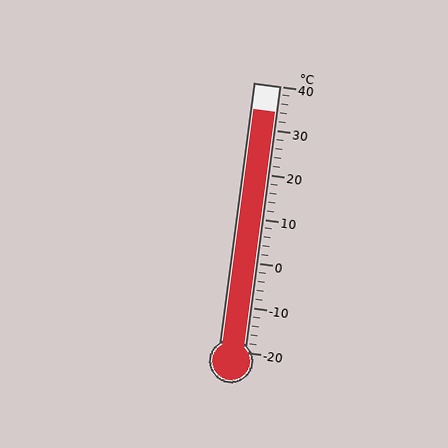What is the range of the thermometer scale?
The thermometer scale ranges from -20°C to 40°C.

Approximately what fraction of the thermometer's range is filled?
The thermometer is filled to approximately 90% of its range.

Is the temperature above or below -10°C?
The temperature is above -10°C.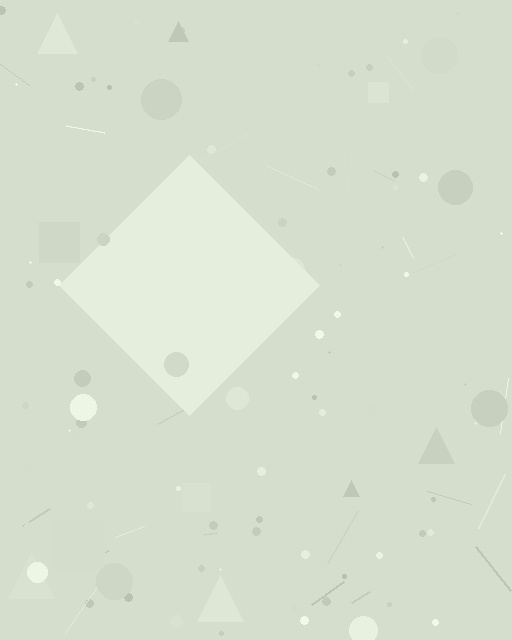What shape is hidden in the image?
A diamond is hidden in the image.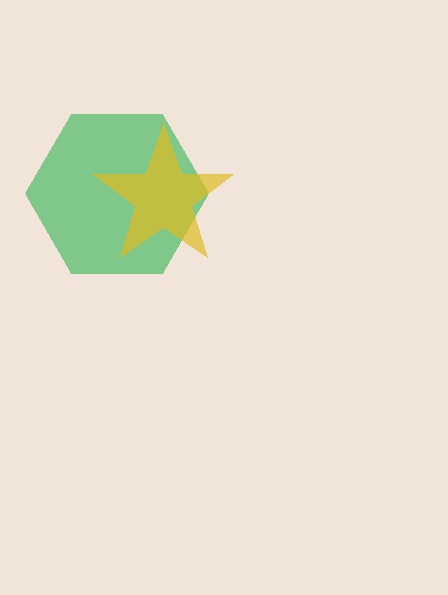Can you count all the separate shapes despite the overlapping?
Yes, there are 2 separate shapes.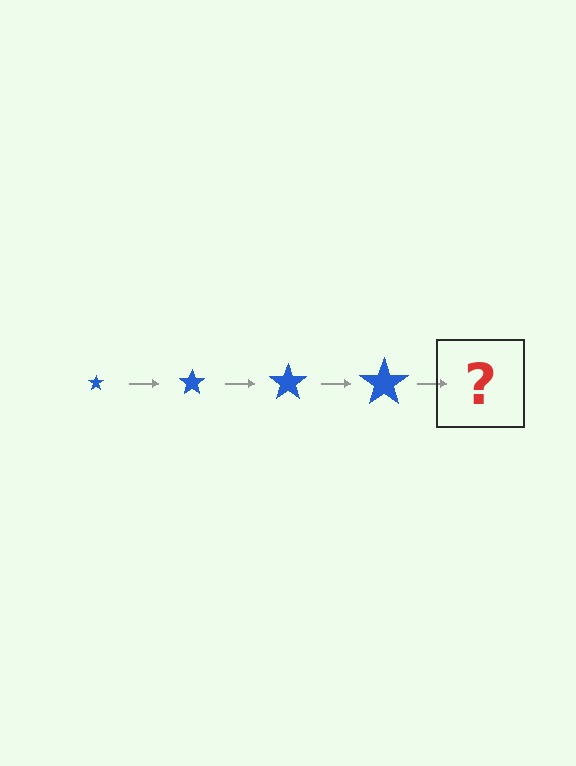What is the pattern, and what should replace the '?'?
The pattern is that the star gets progressively larger each step. The '?' should be a blue star, larger than the previous one.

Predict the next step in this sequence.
The next step is a blue star, larger than the previous one.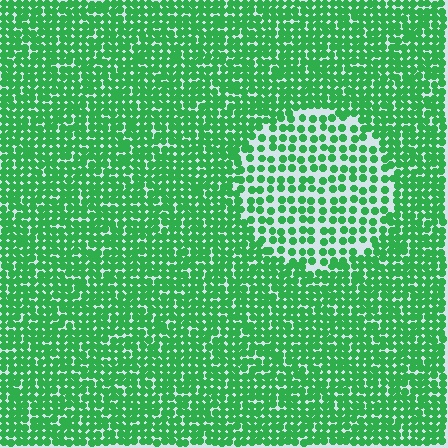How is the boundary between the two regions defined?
The boundary is defined by a change in element density (approximately 2.0x ratio). All elements are the same color, size, and shape.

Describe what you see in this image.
The image contains small green elements arranged at two different densities. A circle-shaped region is visible where the elements are less densely packed than the surrounding area.